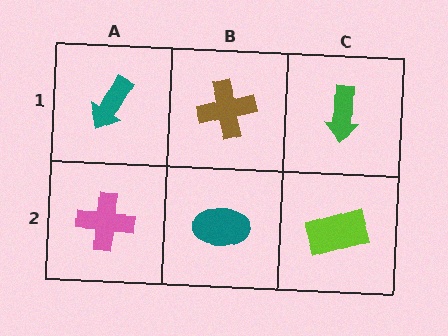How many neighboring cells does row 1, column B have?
3.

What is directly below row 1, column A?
A pink cross.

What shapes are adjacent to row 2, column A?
A teal arrow (row 1, column A), a teal ellipse (row 2, column B).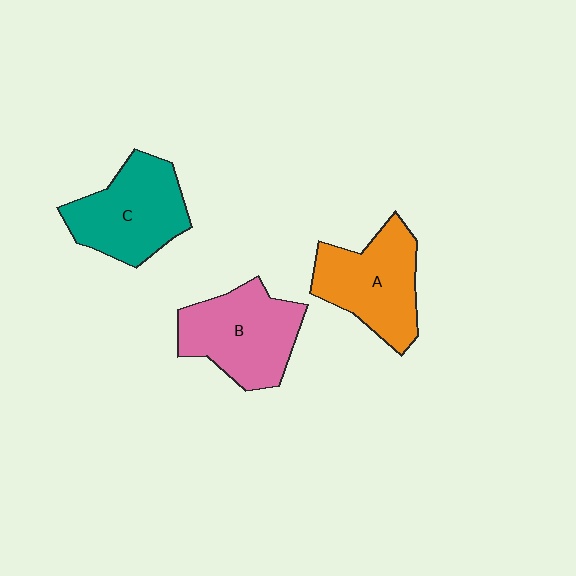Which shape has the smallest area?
Shape A (orange).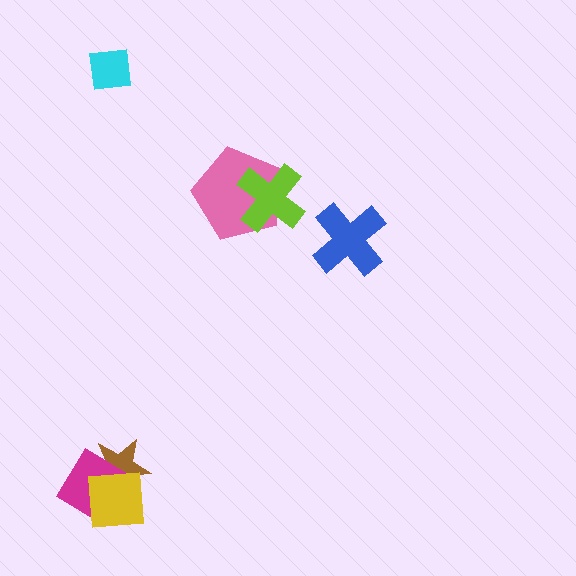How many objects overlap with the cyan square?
0 objects overlap with the cyan square.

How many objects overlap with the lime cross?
1 object overlaps with the lime cross.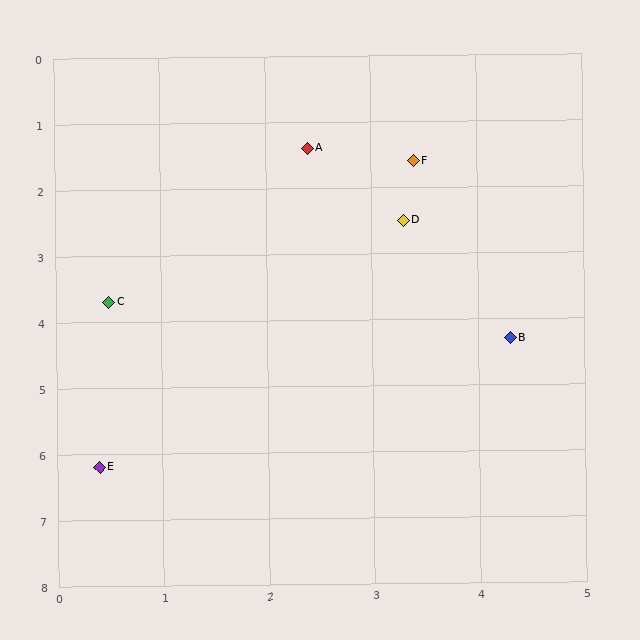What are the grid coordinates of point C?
Point C is at approximately (0.5, 3.7).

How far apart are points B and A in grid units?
Points B and A are about 3.5 grid units apart.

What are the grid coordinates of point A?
Point A is at approximately (2.4, 1.4).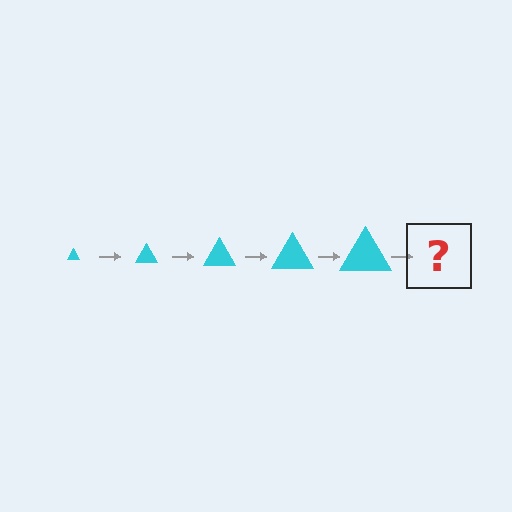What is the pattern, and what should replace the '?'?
The pattern is that the triangle gets progressively larger each step. The '?' should be a cyan triangle, larger than the previous one.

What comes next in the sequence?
The next element should be a cyan triangle, larger than the previous one.